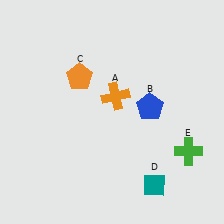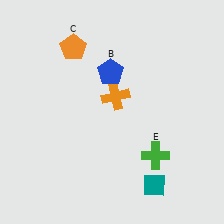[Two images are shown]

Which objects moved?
The objects that moved are: the blue pentagon (B), the orange pentagon (C), the green cross (E).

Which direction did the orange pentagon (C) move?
The orange pentagon (C) moved up.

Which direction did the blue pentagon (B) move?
The blue pentagon (B) moved left.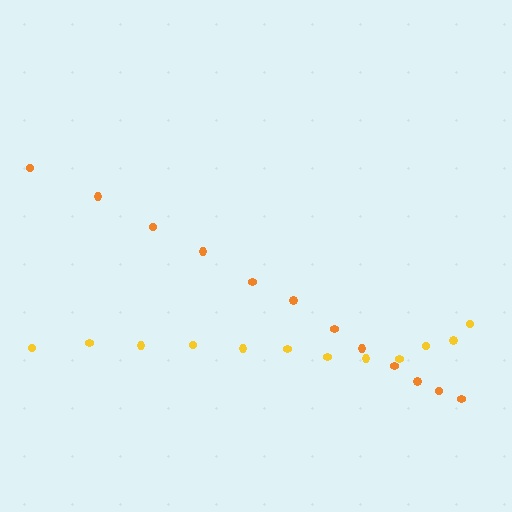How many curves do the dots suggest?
There are 2 distinct paths.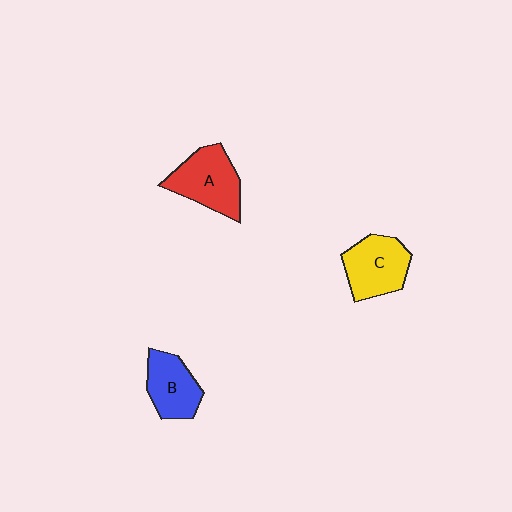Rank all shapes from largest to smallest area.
From largest to smallest: A (red), C (yellow), B (blue).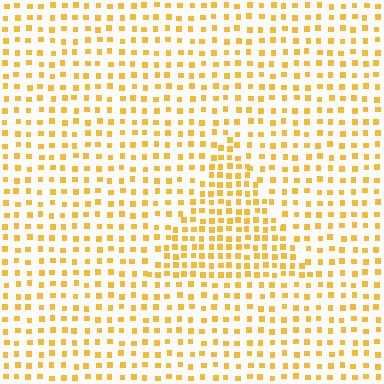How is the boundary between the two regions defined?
The boundary is defined by a change in element density (approximately 1.7x ratio). All elements are the same color, size, and shape.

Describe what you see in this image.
The image contains small yellow elements arranged at two different densities. A triangle-shaped region is visible where the elements are more densely packed than the surrounding area.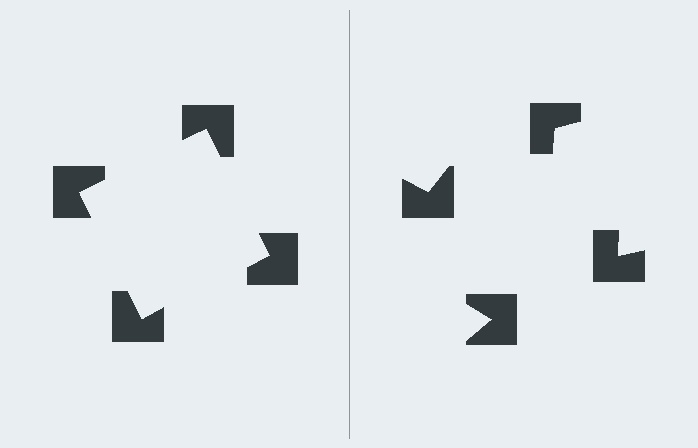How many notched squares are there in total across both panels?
8 — 4 on each side.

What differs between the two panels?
The notched squares are positioned identically on both sides; only the wedge orientations differ. On the left they align to a square; on the right they are misaligned.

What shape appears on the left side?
An illusory square.